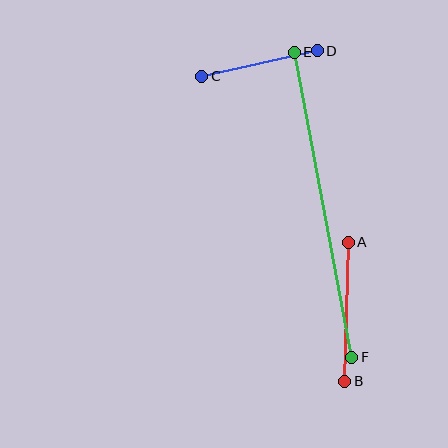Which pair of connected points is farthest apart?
Points E and F are farthest apart.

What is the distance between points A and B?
The distance is approximately 139 pixels.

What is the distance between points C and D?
The distance is approximately 118 pixels.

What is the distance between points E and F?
The distance is approximately 311 pixels.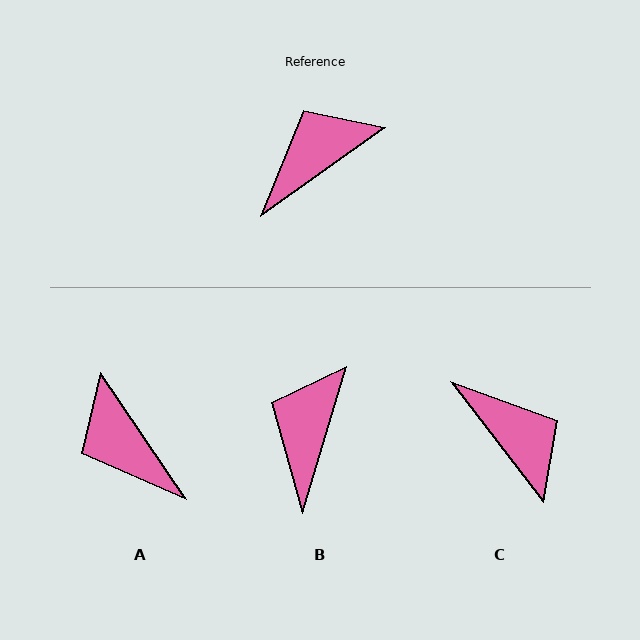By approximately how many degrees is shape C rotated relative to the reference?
Approximately 88 degrees clockwise.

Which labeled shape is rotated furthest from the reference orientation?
A, about 89 degrees away.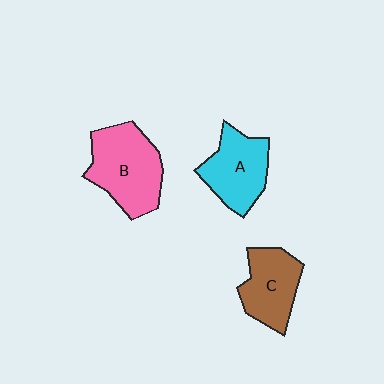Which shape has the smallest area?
Shape C (brown).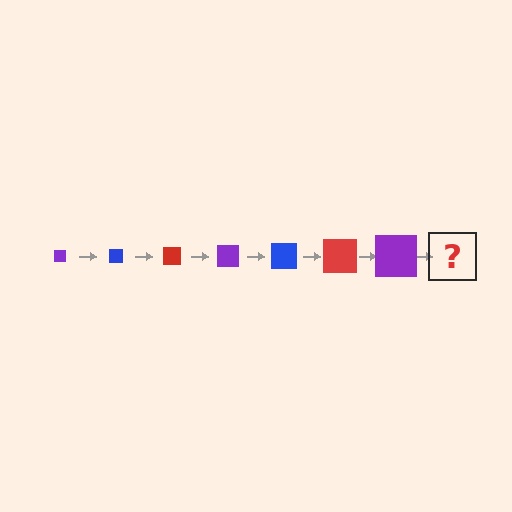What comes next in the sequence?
The next element should be a blue square, larger than the previous one.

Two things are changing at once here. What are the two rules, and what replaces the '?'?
The two rules are that the square grows larger each step and the color cycles through purple, blue, and red. The '?' should be a blue square, larger than the previous one.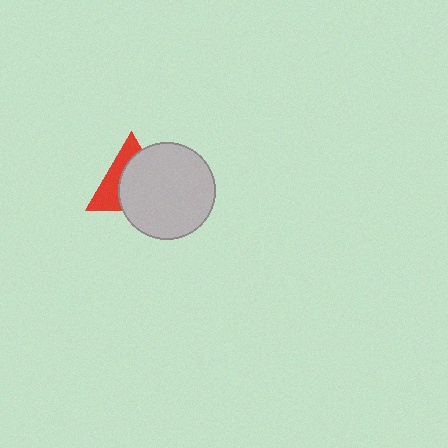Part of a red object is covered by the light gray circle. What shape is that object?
It is a triangle.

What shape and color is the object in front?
The object in front is a light gray circle.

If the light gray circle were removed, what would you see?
You would see the complete red triangle.